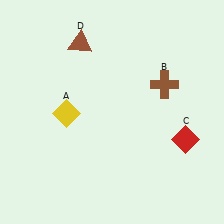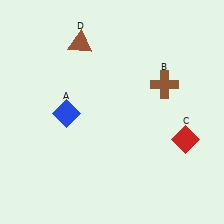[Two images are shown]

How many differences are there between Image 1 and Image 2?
There is 1 difference between the two images.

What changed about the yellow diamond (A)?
In Image 1, A is yellow. In Image 2, it changed to blue.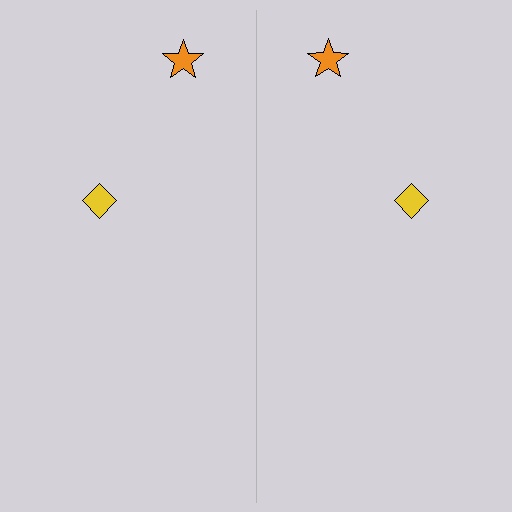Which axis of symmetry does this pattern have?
The pattern has a vertical axis of symmetry running through the center of the image.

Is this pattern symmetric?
Yes, this pattern has bilateral (reflection) symmetry.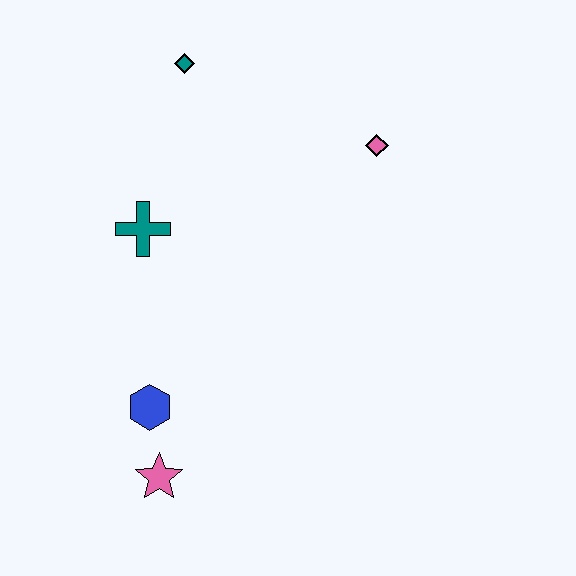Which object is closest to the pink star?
The blue hexagon is closest to the pink star.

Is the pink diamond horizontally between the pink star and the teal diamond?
No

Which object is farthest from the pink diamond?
The pink star is farthest from the pink diamond.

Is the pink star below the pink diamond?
Yes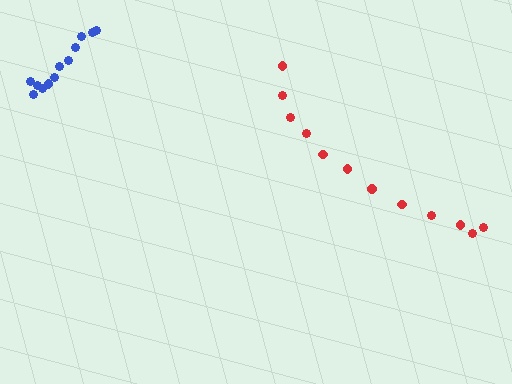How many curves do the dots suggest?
There are 2 distinct paths.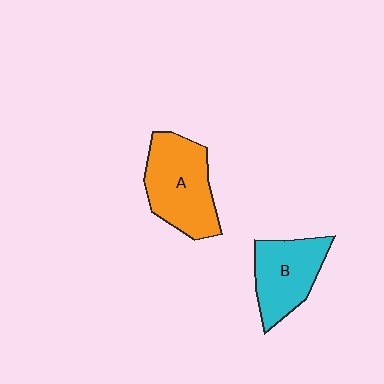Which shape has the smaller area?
Shape B (cyan).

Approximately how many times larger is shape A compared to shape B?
Approximately 1.2 times.